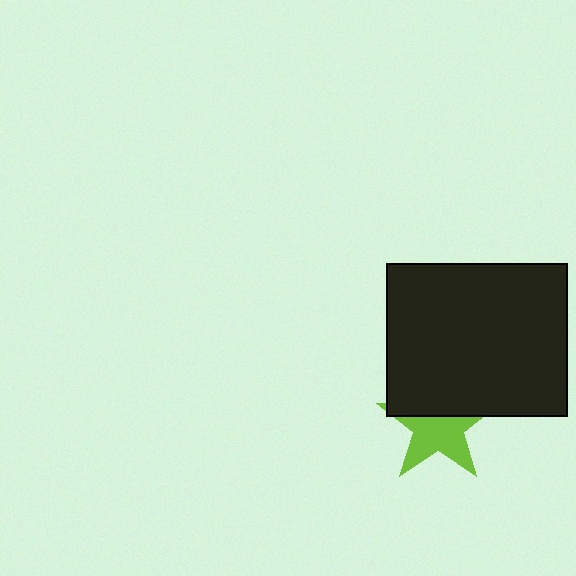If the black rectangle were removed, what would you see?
You would see the complete lime star.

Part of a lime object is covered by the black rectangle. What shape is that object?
It is a star.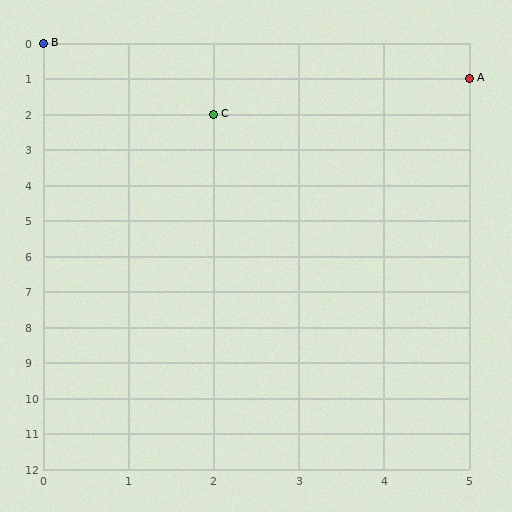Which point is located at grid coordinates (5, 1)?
Point A is at (5, 1).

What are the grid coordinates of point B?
Point B is at grid coordinates (0, 0).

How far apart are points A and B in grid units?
Points A and B are 5 columns and 1 row apart (about 5.1 grid units diagonally).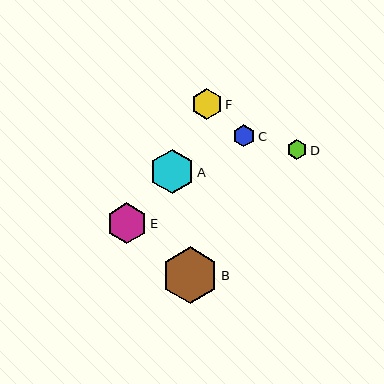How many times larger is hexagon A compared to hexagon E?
Hexagon A is approximately 1.1 times the size of hexagon E.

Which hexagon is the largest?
Hexagon B is the largest with a size of approximately 57 pixels.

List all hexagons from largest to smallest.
From largest to smallest: B, A, E, F, C, D.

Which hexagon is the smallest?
Hexagon D is the smallest with a size of approximately 20 pixels.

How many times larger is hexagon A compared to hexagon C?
Hexagon A is approximately 2.0 times the size of hexagon C.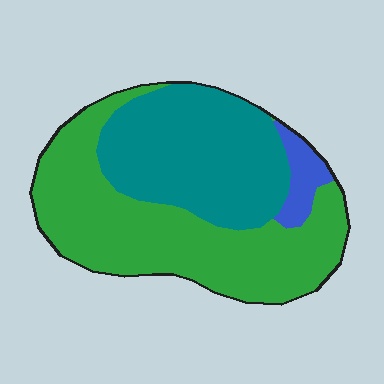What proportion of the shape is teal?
Teal covers roughly 40% of the shape.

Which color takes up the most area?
Green, at roughly 55%.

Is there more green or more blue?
Green.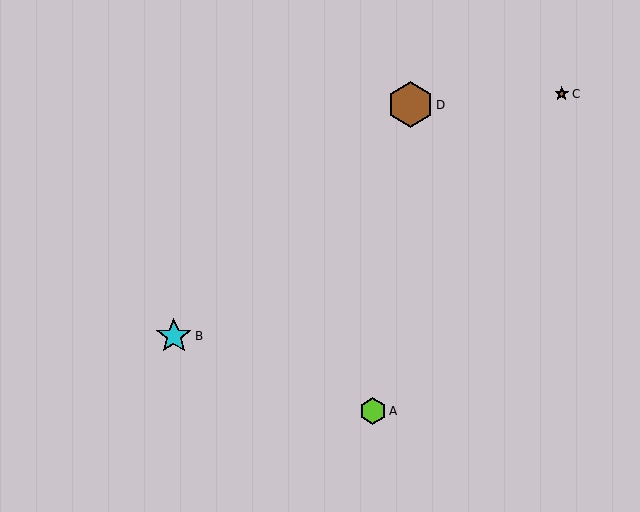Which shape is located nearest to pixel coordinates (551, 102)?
The brown star (labeled C) at (562, 94) is nearest to that location.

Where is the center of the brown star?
The center of the brown star is at (562, 94).